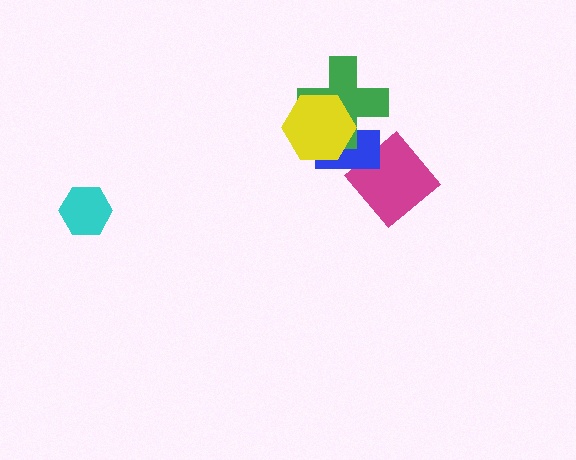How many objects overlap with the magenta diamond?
1 object overlaps with the magenta diamond.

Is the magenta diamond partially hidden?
Yes, it is partially covered by another shape.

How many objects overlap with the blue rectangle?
3 objects overlap with the blue rectangle.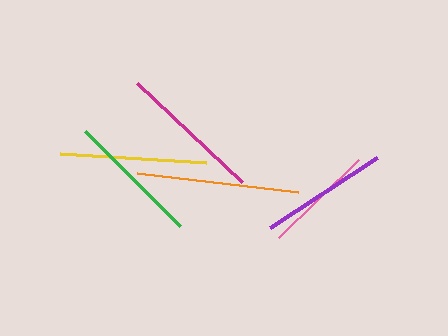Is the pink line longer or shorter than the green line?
The green line is longer than the pink line.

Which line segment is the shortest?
The pink line is the shortest at approximately 112 pixels.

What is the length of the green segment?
The green segment is approximately 134 pixels long.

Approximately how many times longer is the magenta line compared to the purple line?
The magenta line is approximately 1.1 times the length of the purple line.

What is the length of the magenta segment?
The magenta segment is approximately 144 pixels long.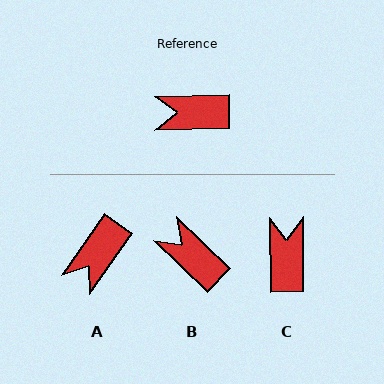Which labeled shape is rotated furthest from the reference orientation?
C, about 91 degrees away.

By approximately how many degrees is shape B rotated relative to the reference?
Approximately 45 degrees clockwise.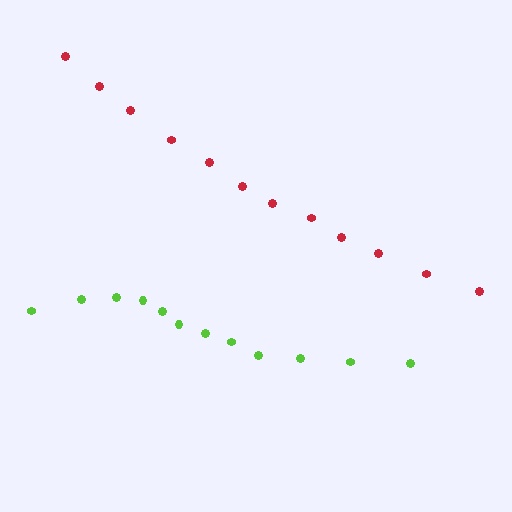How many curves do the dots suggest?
There are 2 distinct paths.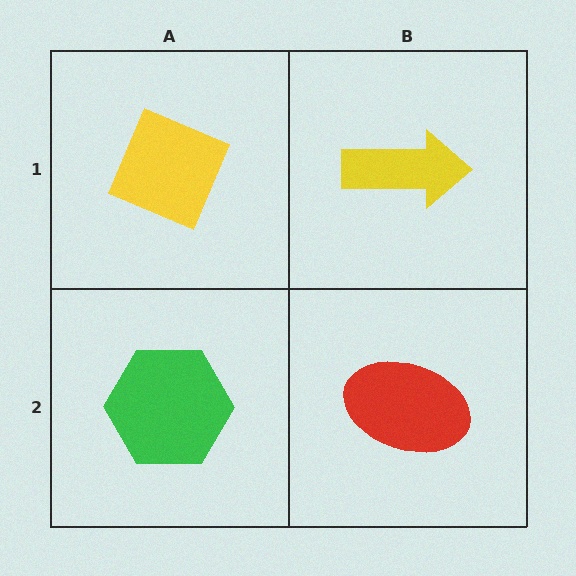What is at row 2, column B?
A red ellipse.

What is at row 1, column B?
A yellow arrow.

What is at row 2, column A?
A green hexagon.